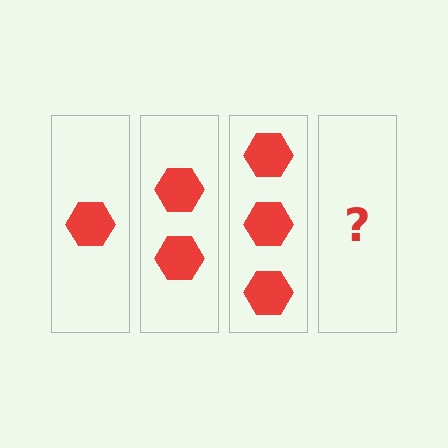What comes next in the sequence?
The next element should be 4 hexagons.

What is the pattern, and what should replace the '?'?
The pattern is that each step adds one more hexagon. The '?' should be 4 hexagons.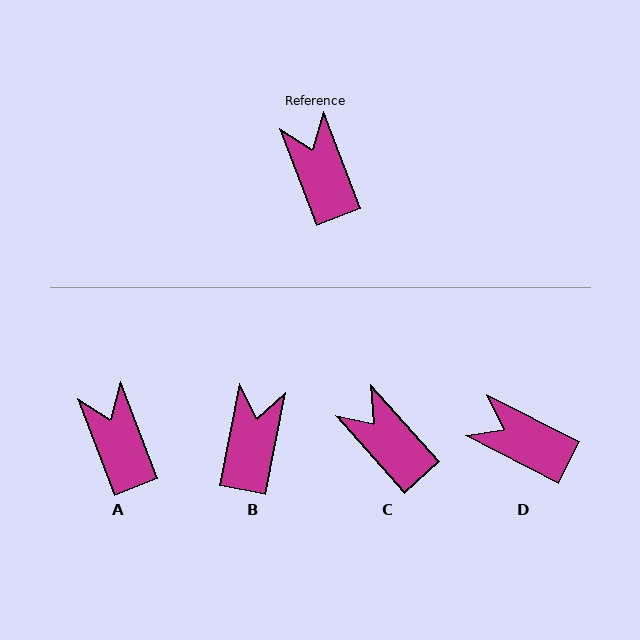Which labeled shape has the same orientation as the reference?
A.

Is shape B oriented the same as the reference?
No, it is off by about 32 degrees.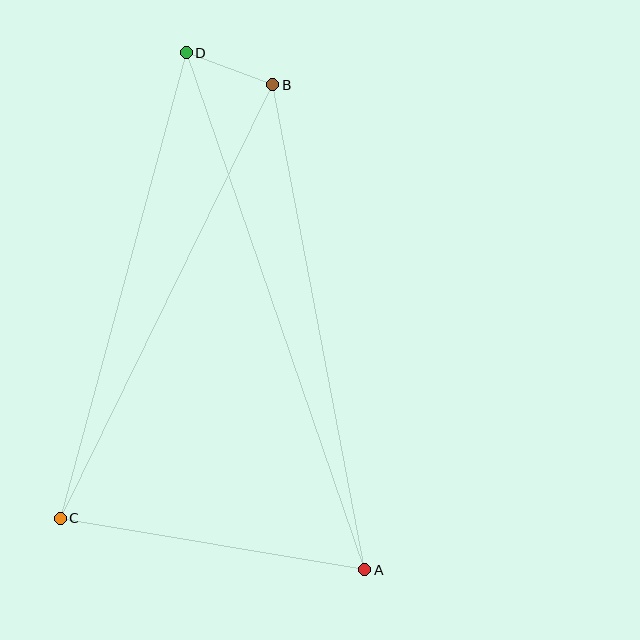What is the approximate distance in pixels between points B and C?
The distance between B and C is approximately 483 pixels.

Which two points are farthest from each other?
Points A and D are farthest from each other.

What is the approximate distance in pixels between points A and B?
The distance between A and B is approximately 494 pixels.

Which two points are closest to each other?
Points B and D are closest to each other.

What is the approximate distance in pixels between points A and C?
The distance between A and C is approximately 309 pixels.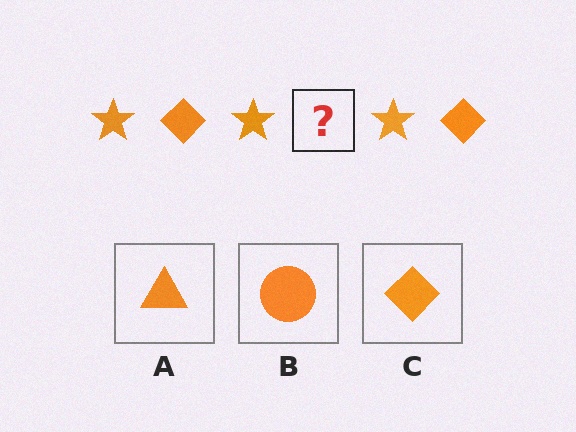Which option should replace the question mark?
Option C.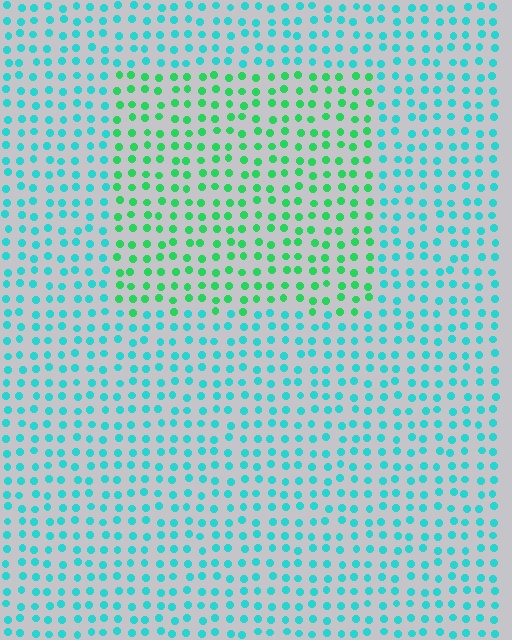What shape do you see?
I see a rectangle.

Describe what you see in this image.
The image is filled with small cyan elements in a uniform arrangement. A rectangle-shaped region is visible where the elements are tinted to a slightly different hue, forming a subtle color boundary.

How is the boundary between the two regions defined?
The boundary is defined purely by a slight shift in hue (about 41 degrees). Spacing, size, and orientation are identical on both sides.